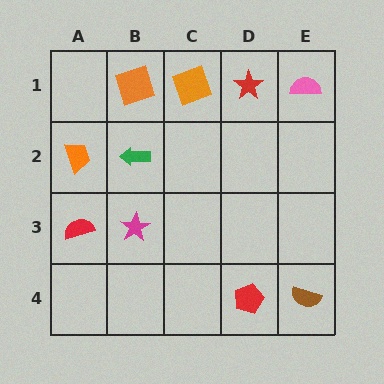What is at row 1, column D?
A red star.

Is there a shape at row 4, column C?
No, that cell is empty.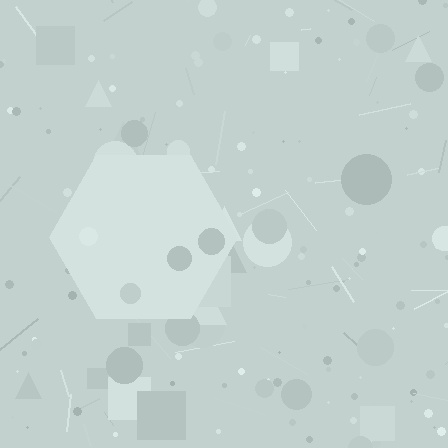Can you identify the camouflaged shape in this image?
The camouflaged shape is a hexagon.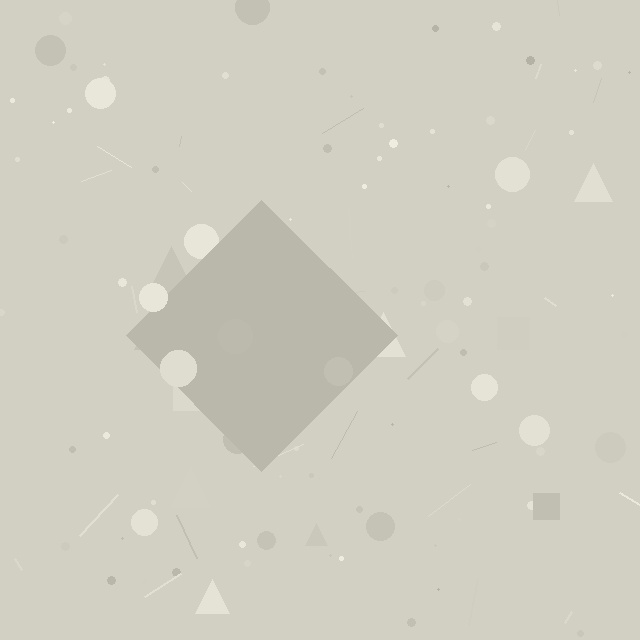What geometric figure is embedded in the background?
A diamond is embedded in the background.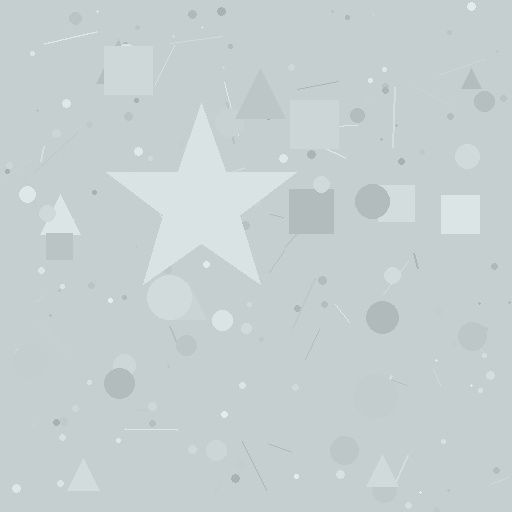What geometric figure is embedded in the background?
A star is embedded in the background.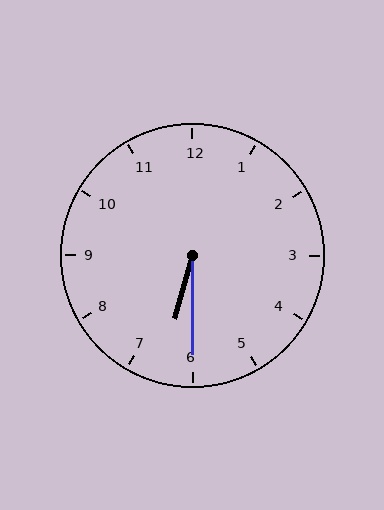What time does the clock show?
6:30.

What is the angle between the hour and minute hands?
Approximately 15 degrees.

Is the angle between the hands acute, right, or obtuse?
It is acute.